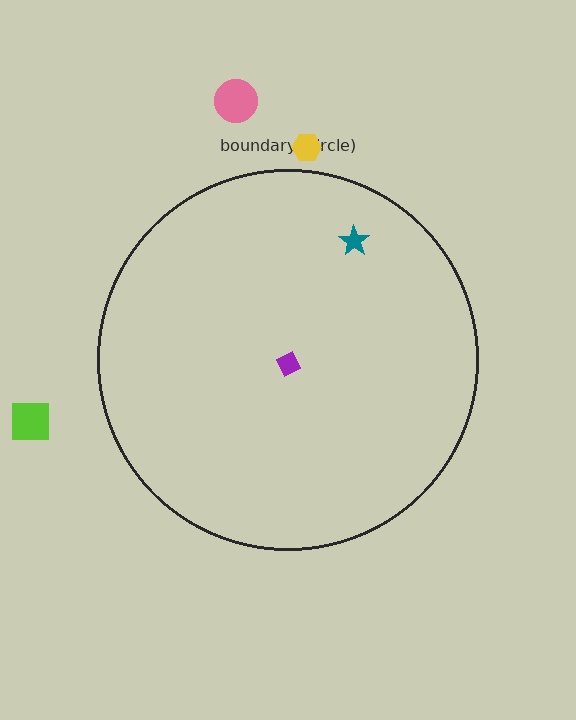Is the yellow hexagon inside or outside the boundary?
Outside.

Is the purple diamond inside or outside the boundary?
Inside.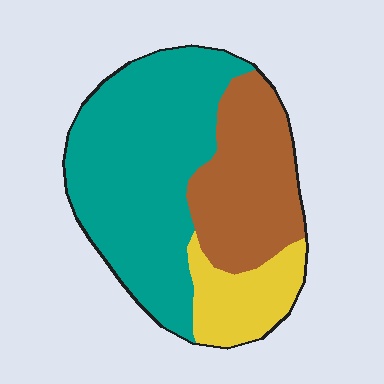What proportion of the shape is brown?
Brown covers about 30% of the shape.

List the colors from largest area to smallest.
From largest to smallest: teal, brown, yellow.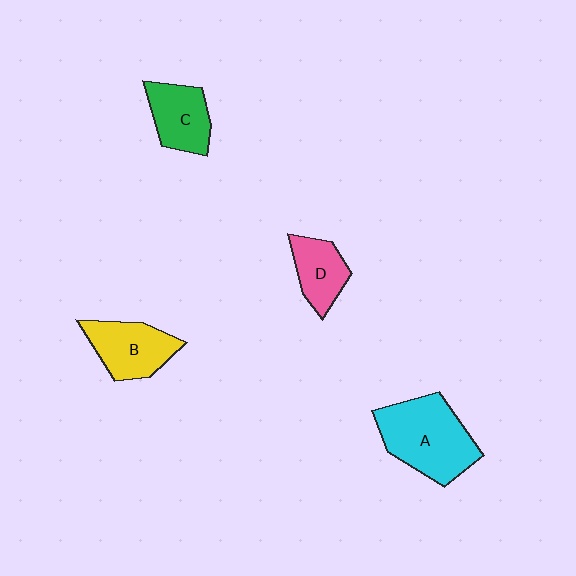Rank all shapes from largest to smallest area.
From largest to smallest: A (cyan), B (yellow), C (green), D (pink).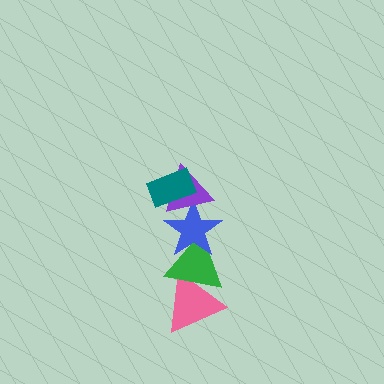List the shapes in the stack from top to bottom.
From top to bottom: the teal rectangle, the purple triangle, the blue star, the green triangle, the pink triangle.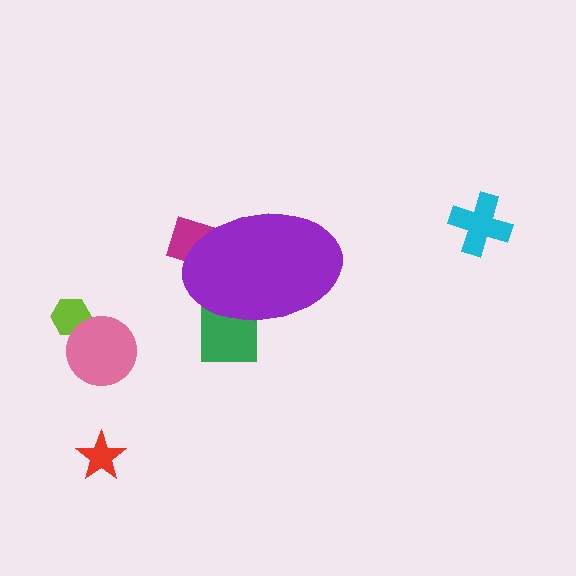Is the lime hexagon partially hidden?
No, the lime hexagon is fully visible.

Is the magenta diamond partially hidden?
Yes, the magenta diamond is partially hidden behind the purple ellipse.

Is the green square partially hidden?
Yes, the green square is partially hidden behind the purple ellipse.